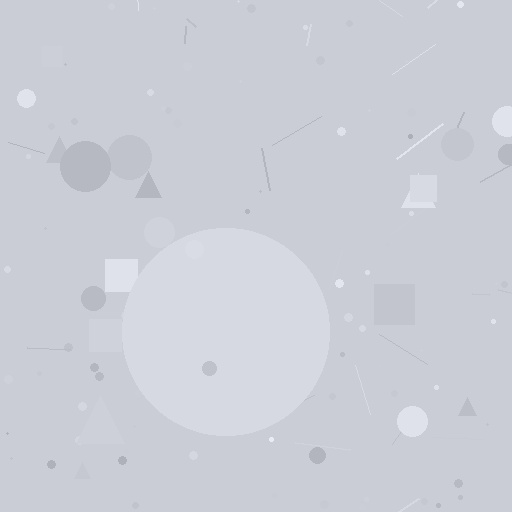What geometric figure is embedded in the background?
A circle is embedded in the background.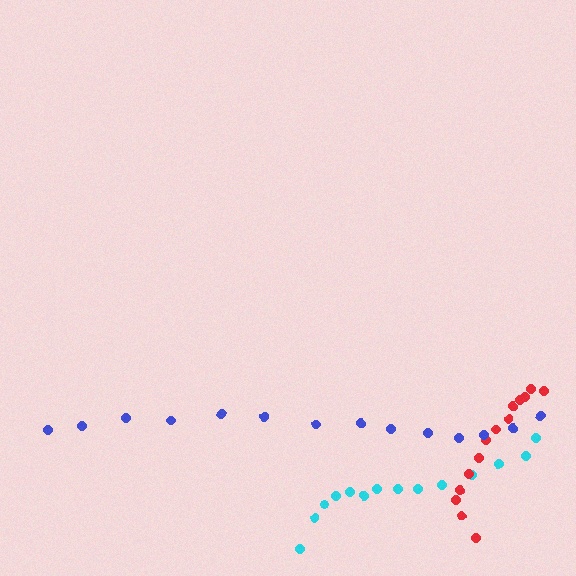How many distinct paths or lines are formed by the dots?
There are 3 distinct paths.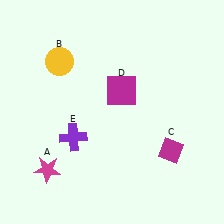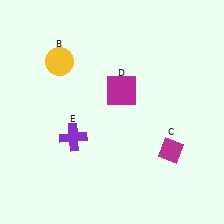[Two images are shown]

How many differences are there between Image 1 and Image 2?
There is 1 difference between the two images.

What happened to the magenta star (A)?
The magenta star (A) was removed in Image 2. It was in the bottom-left area of Image 1.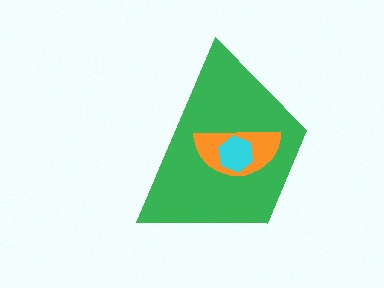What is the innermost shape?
The cyan hexagon.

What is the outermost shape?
The green trapezoid.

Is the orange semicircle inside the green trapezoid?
Yes.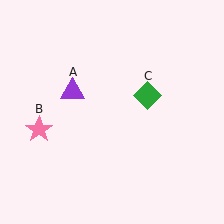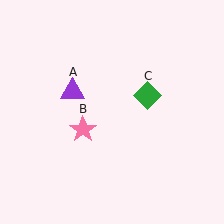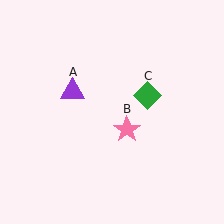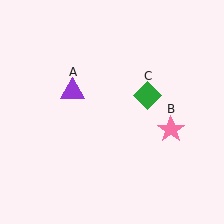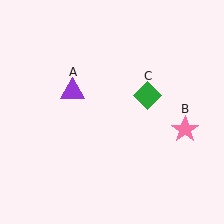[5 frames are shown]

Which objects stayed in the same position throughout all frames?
Purple triangle (object A) and green diamond (object C) remained stationary.